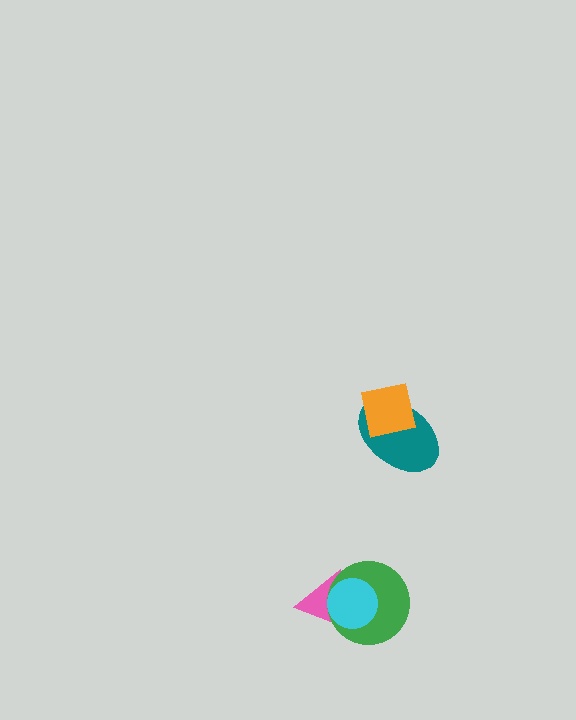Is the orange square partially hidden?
No, no other shape covers it.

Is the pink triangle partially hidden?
Yes, it is partially covered by another shape.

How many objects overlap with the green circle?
2 objects overlap with the green circle.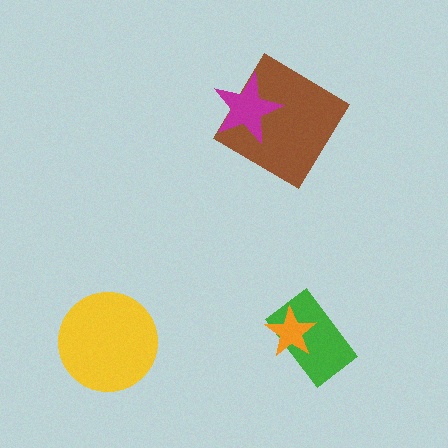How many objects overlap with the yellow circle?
0 objects overlap with the yellow circle.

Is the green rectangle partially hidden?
Yes, it is partially covered by another shape.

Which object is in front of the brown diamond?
The magenta star is in front of the brown diamond.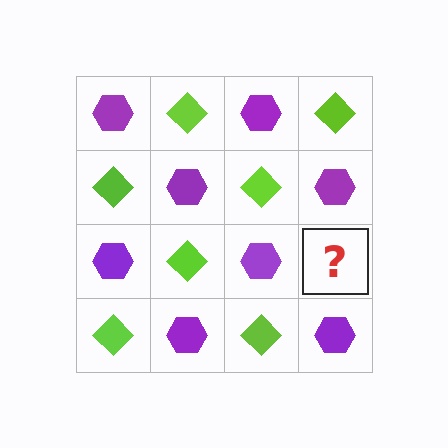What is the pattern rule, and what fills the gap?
The rule is that it alternates purple hexagon and lime diamond in a checkerboard pattern. The gap should be filled with a lime diamond.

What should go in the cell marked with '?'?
The missing cell should contain a lime diamond.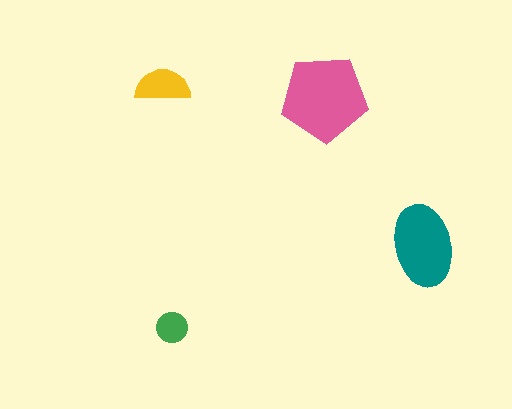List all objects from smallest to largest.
The green circle, the yellow semicircle, the teal ellipse, the pink pentagon.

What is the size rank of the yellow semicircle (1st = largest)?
3rd.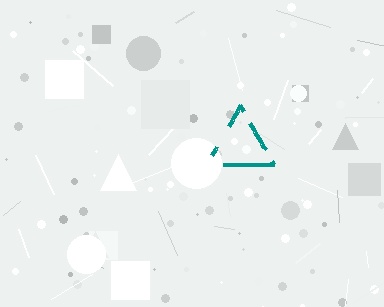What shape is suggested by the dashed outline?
The dashed outline suggests a triangle.